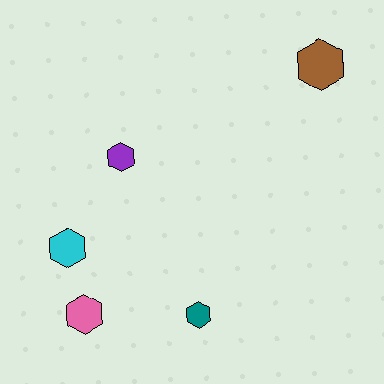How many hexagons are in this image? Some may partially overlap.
There are 5 hexagons.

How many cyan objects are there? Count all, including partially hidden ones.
There is 1 cyan object.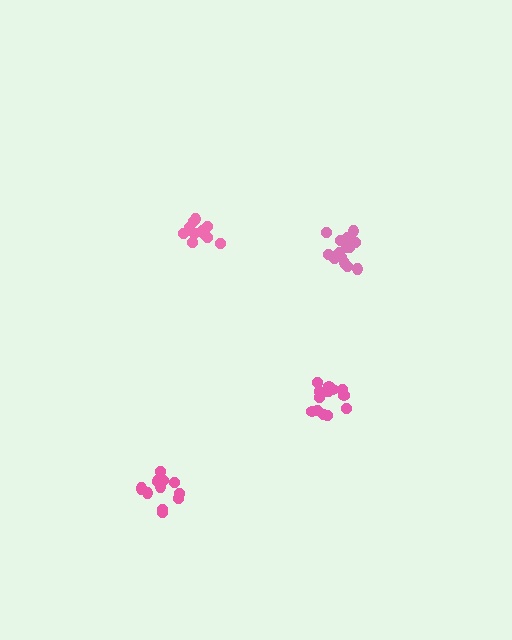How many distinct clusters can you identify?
There are 4 distinct clusters.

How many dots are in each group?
Group 1: 14 dots, Group 2: 13 dots, Group 3: 11 dots, Group 4: 15 dots (53 total).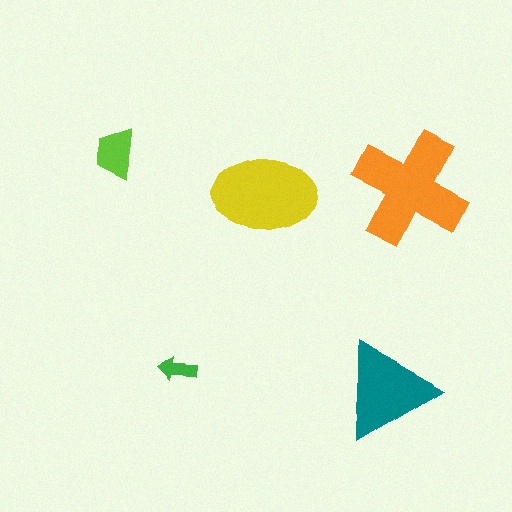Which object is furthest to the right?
The orange cross is rightmost.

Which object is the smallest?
The green arrow.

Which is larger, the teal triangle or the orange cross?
The orange cross.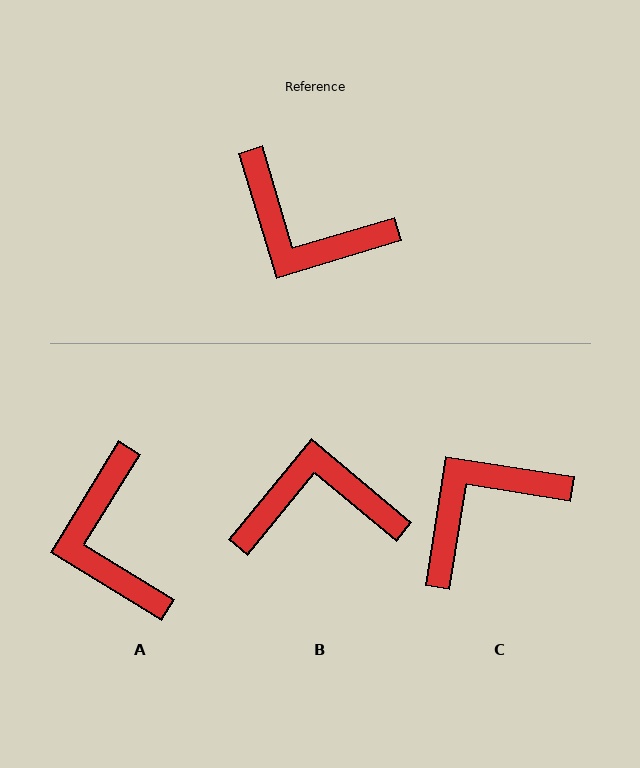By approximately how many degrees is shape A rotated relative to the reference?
Approximately 48 degrees clockwise.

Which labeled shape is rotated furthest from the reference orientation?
B, about 146 degrees away.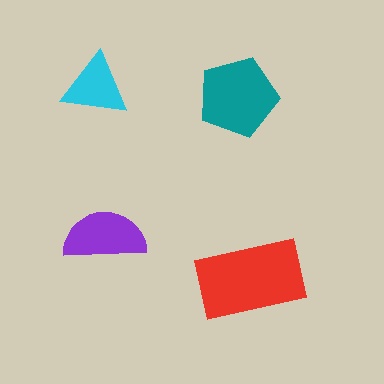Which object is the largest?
The red rectangle.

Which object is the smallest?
The cyan triangle.